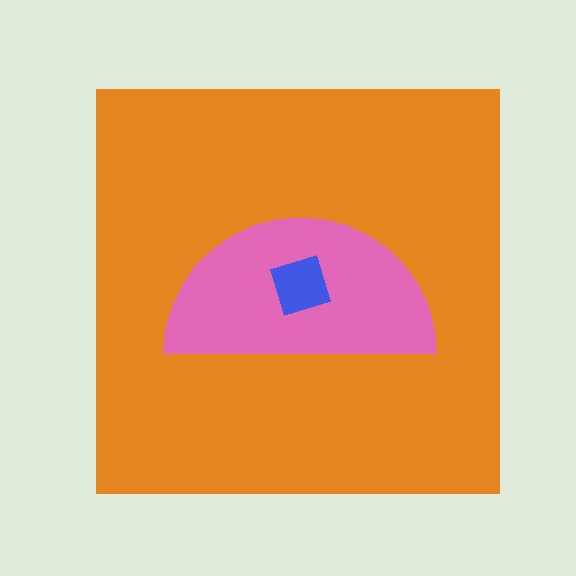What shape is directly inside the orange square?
The pink semicircle.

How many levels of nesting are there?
3.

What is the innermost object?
The blue diamond.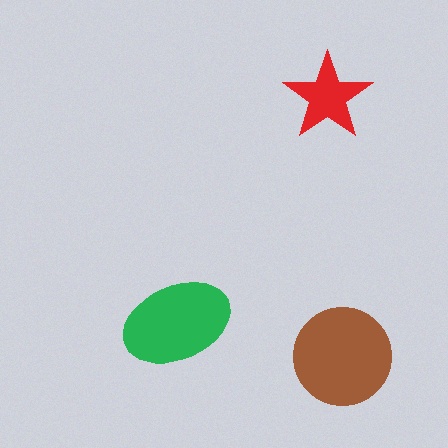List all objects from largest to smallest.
The brown circle, the green ellipse, the red star.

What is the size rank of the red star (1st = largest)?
3rd.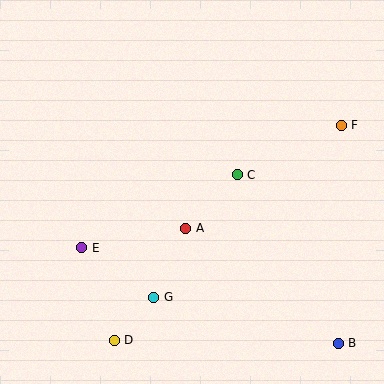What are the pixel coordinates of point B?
Point B is at (338, 343).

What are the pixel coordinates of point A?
Point A is at (186, 228).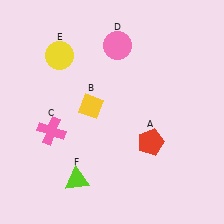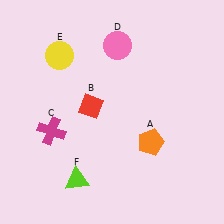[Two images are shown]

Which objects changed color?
A changed from red to orange. B changed from yellow to red. C changed from pink to magenta.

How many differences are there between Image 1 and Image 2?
There are 3 differences between the two images.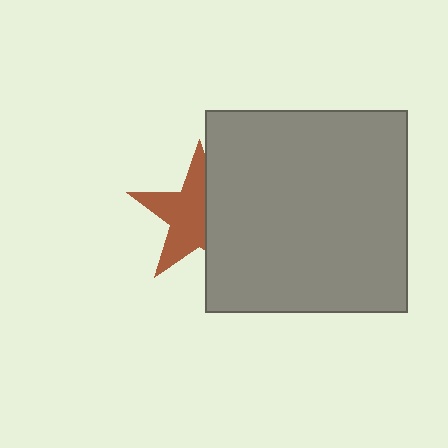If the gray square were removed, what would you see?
You would see the complete brown star.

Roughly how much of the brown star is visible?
About half of it is visible (roughly 59%).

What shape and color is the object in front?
The object in front is a gray square.